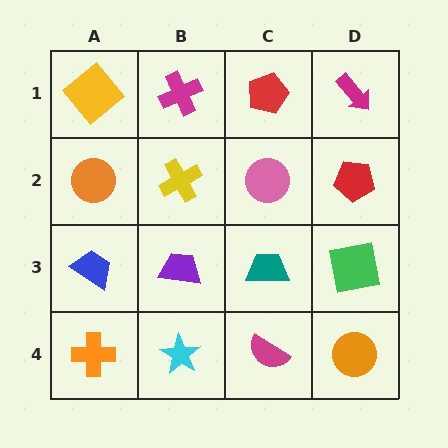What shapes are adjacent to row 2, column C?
A red pentagon (row 1, column C), a teal trapezoid (row 3, column C), a yellow cross (row 2, column B), a red pentagon (row 2, column D).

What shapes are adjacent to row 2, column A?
A yellow diamond (row 1, column A), a blue trapezoid (row 3, column A), a yellow cross (row 2, column B).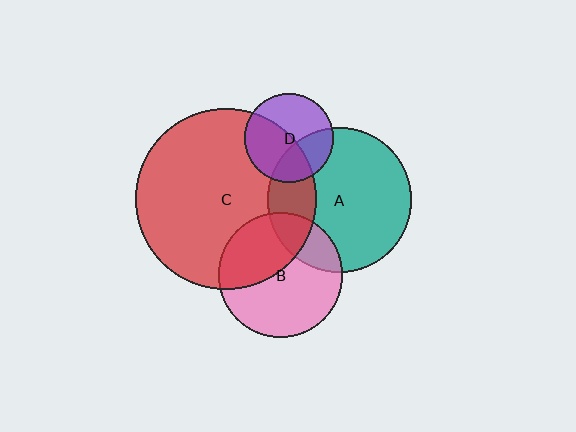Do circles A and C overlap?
Yes.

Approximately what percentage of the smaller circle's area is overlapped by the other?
Approximately 25%.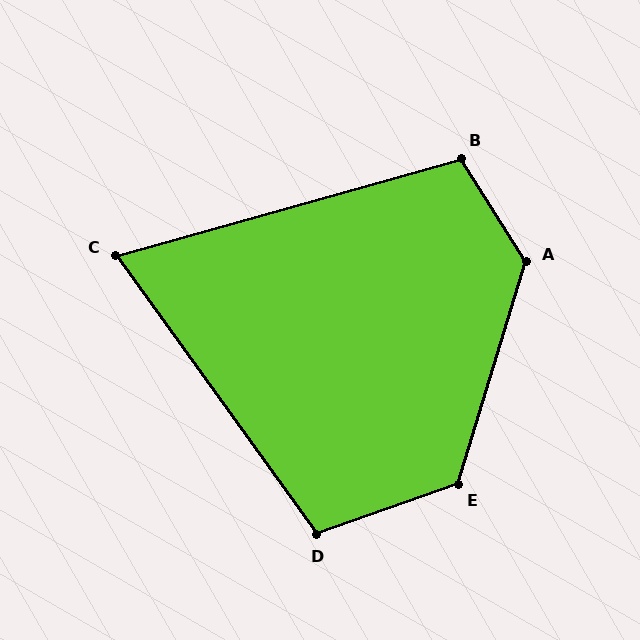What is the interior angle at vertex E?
Approximately 127 degrees (obtuse).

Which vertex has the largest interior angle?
A, at approximately 131 degrees.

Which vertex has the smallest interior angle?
C, at approximately 70 degrees.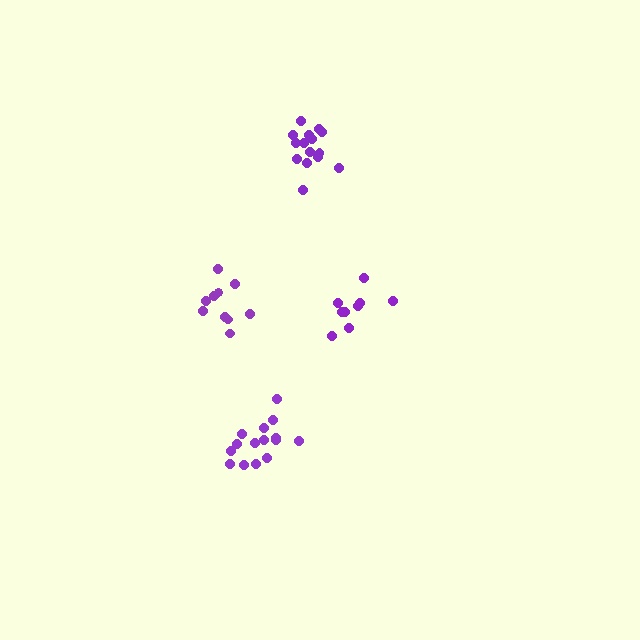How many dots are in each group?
Group 1: 10 dots, Group 2: 15 dots, Group 3: 15 dots, Group 4: 9 dots (49 total).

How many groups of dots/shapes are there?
There are 4 groups.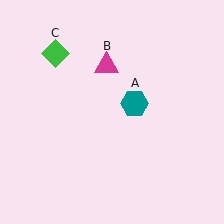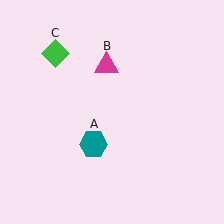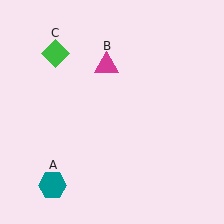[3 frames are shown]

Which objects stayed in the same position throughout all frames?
Magenta triangle (object B) and green diamond (object C) remained stationary.